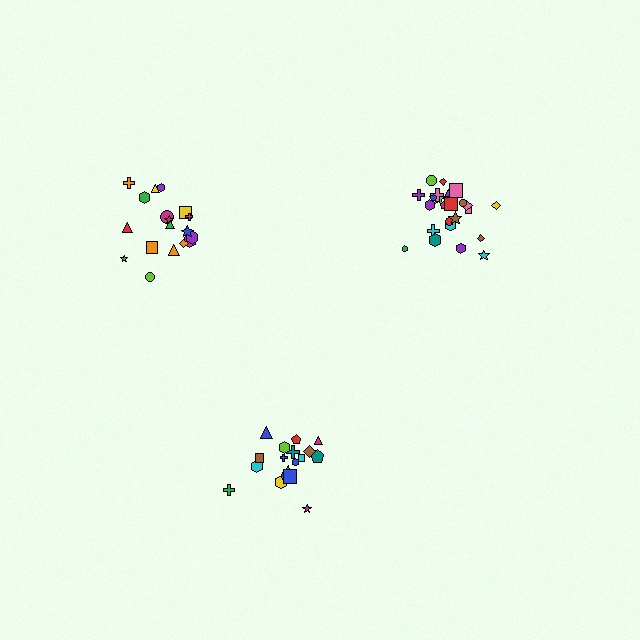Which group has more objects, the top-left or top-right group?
The top-right group.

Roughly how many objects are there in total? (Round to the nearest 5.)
Roughly 60 objects in total.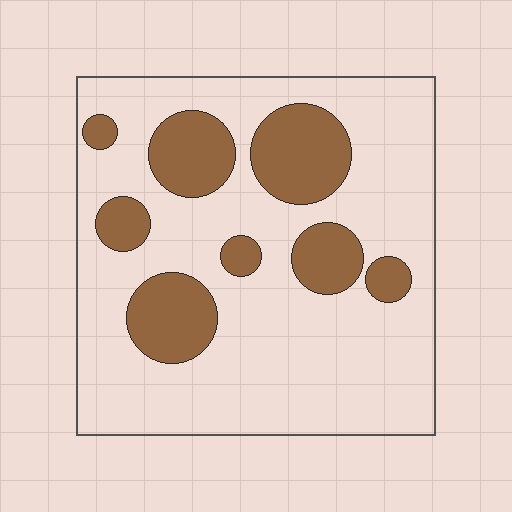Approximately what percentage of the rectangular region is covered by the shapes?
Approximately 25%.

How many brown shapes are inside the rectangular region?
8.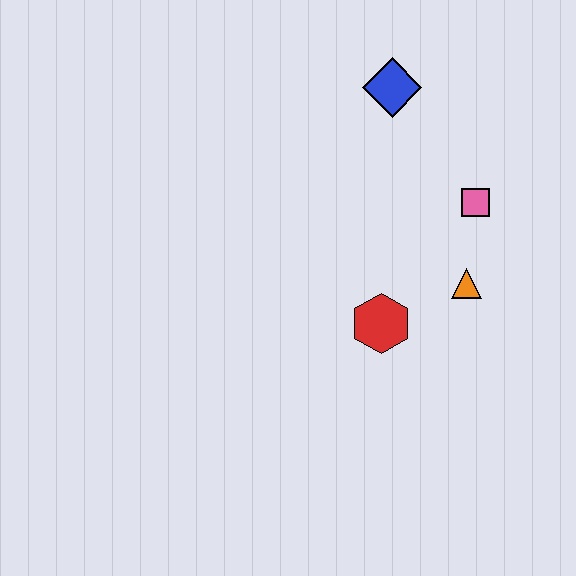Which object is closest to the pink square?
The orange triangle is closest to the pink square.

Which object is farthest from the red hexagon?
The blue diamond is farthest from the red hexagon.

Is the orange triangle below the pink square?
Yes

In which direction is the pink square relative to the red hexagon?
The pink square is above the red hexagon.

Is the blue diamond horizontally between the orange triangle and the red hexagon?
Yes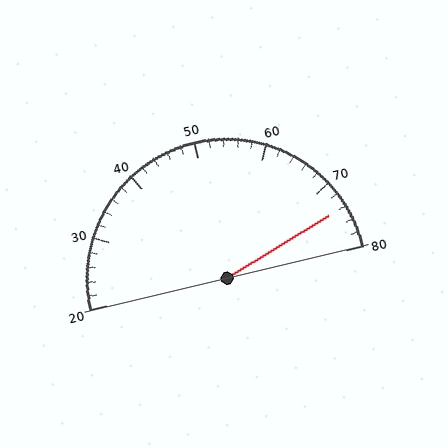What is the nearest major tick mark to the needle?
The nearest major tick mark is 70.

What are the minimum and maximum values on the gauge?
The gauge ranges from 20 to 80.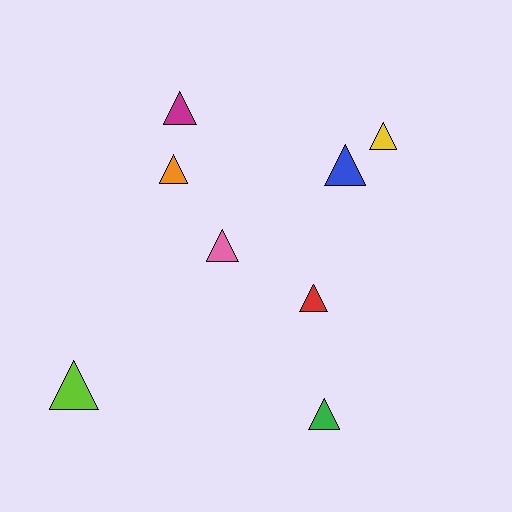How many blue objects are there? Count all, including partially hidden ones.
There is 1 blue object.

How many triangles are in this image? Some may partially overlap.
There are 8 triangles.